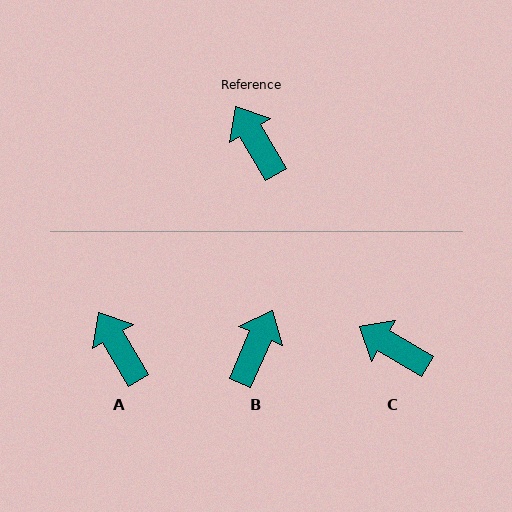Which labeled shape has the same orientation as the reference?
A.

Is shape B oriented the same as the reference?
No, it is off by about 54 degrees.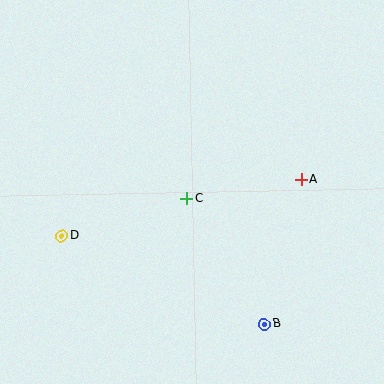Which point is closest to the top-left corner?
Point D is closest to the top-left corner.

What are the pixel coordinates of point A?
Point A is at (301, 179).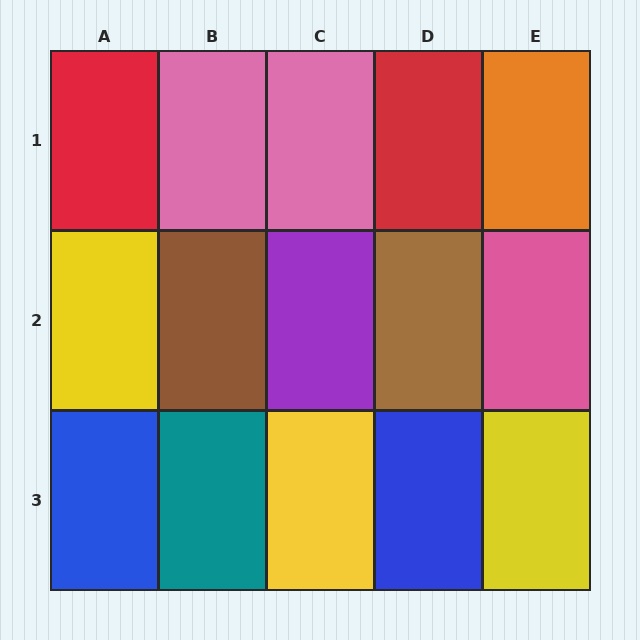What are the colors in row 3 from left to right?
Blue, teal, yellow, blue, yellow.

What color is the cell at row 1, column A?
Red.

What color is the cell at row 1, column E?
Orange.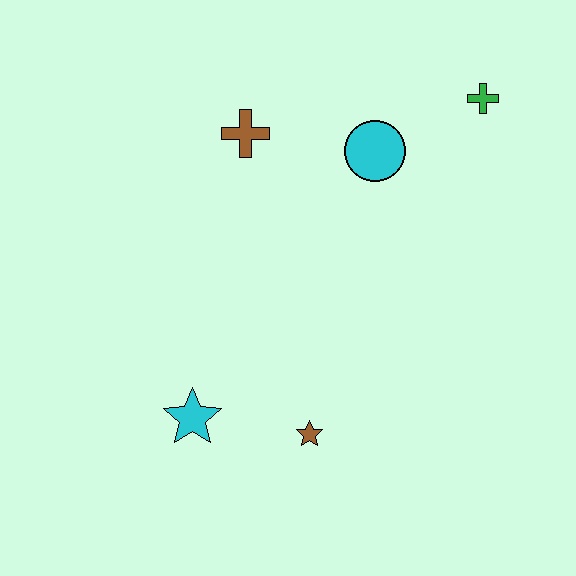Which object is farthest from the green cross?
The cyan star is farthest from the green cross.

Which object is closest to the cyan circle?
The green cross is closest to the cyan circle.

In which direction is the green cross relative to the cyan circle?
The green cross is to the right of the cyan circle.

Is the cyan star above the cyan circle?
No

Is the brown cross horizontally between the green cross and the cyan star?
Yes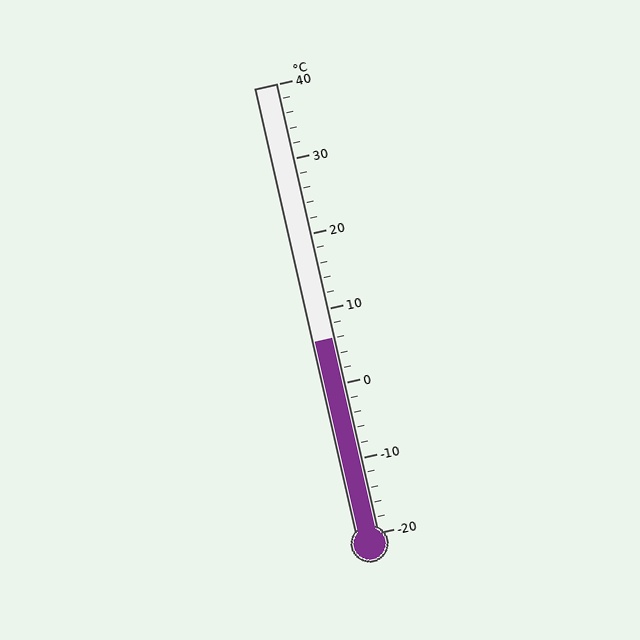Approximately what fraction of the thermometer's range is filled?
The thermometer is filled to approximately 45% of its range.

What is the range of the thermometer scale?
The thermometer scale ranges from -20°C to 40°C.